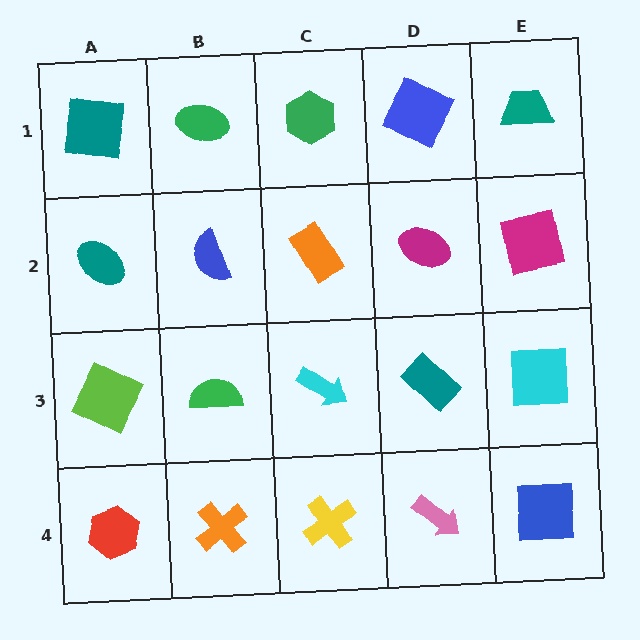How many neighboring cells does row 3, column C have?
4.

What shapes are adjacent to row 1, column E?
A magenta square (row 2, column E), a blue square (row 1, column D).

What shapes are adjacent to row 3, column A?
A teal ellipse (row 2, column A), a red hexagon (row 4, column A), a green semicircle (row 3, column B).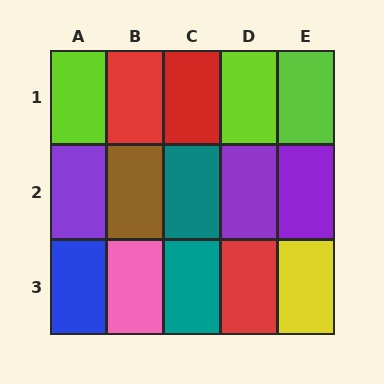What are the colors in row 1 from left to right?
Lime, red, red, lime, lime.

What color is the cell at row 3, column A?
Blue.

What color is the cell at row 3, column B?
Pink.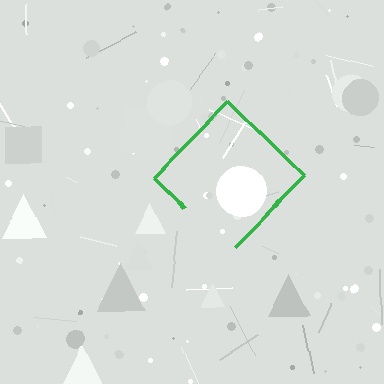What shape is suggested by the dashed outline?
The dashed outline suggests a diamond.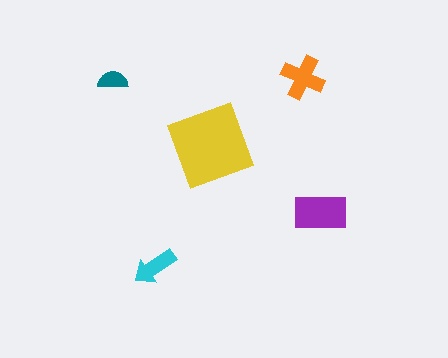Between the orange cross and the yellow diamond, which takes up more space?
The yellow diamond.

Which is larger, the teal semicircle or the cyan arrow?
The cyan arrow.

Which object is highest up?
The orange cross is topmost.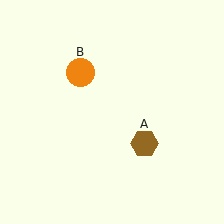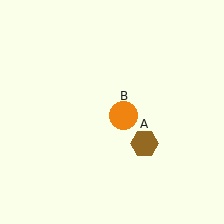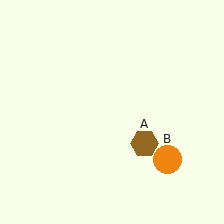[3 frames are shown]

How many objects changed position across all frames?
1 object changed position: orange circle (object B).